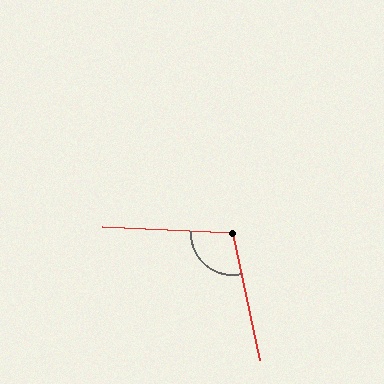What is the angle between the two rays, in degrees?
Approximately 105 degrees.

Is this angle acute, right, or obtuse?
It is obtuse.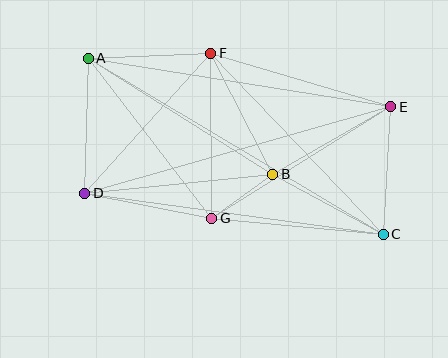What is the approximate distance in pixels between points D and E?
The distance between D and E is approximately 318 pixels.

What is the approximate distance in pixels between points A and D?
The distance between A and D is approximately 135 pixels.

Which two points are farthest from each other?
Points A and C are farthest from each other.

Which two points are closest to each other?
Points B and G are closest to each other.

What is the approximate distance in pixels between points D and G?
The distance between D and G is approximately 129 pixels.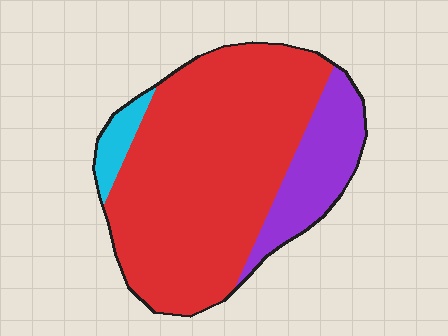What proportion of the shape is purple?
Purple takes up about one fifth (1/5) of the shape.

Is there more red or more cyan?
Red.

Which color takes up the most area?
Red, at roughly 75%.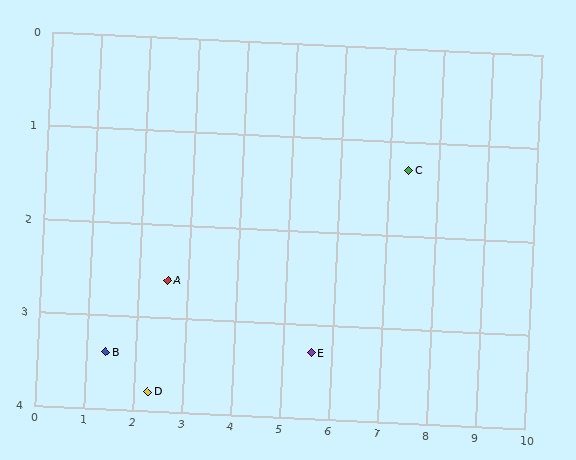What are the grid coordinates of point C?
Point C is at approximately (7.4, 1.3).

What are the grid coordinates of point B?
Point B is at approximately (1.4, 3.4).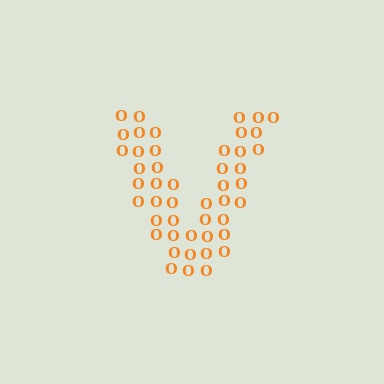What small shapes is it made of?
It is made of small letter O's.